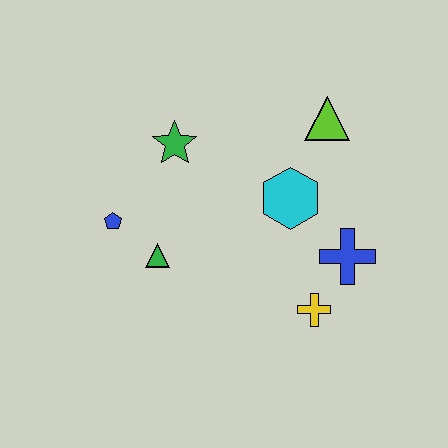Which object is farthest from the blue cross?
The blue pentagon is farthest from the blue cross.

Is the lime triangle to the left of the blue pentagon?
No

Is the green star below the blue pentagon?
No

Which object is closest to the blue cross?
The yellow cross is closest to the blue cross.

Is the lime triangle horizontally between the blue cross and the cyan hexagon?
Yes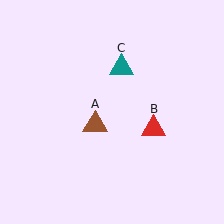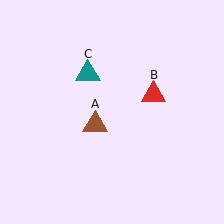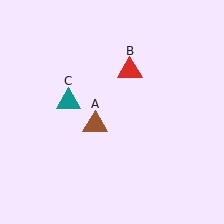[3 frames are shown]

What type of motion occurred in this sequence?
The red triangle (object B), teal triangle (object C) rotated counterclockwise around the center of the scene.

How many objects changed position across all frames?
2 objects changed position: red triangle (object B), teal triangle (object C).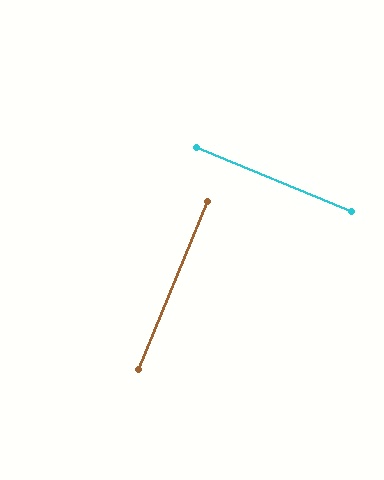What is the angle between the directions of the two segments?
Approximately 90 degrees.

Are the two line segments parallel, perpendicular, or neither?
Perpendicular — they meet at approximately 90°.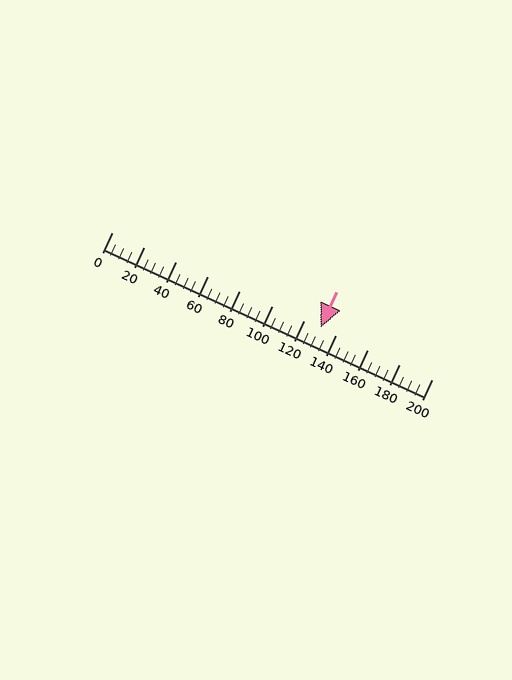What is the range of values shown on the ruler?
The ruler shows values from 0 to 200.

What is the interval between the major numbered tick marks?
The major tick marks are spaced 20 units apart.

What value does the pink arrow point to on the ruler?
The pink arrow points to approximately 130.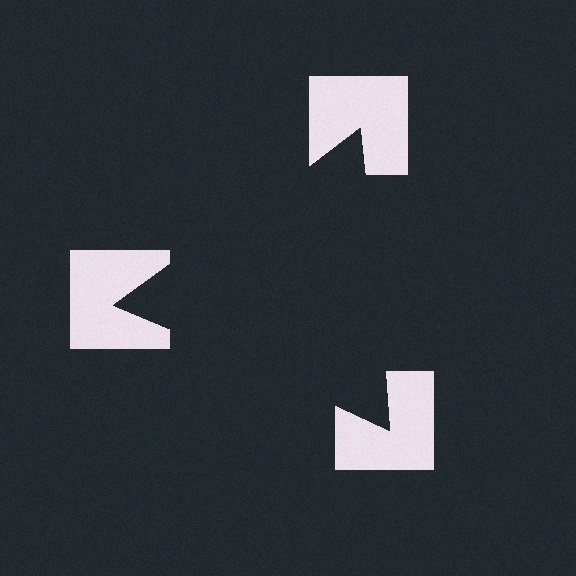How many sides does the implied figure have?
3 sides.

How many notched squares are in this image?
There are 3 — one at each vertex of the illusory triangle.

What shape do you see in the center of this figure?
An illusory triangle — its edges are inferred from the aligned wedge cuts in the notched squares, not physically drawn.